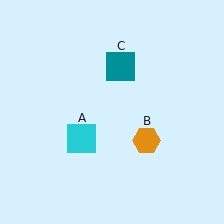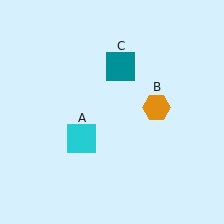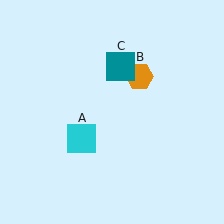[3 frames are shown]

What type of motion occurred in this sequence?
The orange hexagon (object B) rotated counterclockwise around the center of the scene.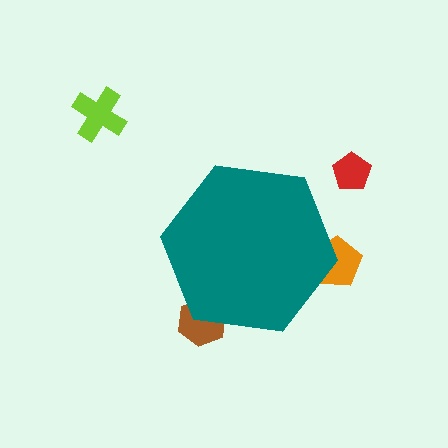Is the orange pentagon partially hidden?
Yes, the orange pentagon is partially hidden behind the teal hexagon.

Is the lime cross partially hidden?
No, the lime cross is fully visible.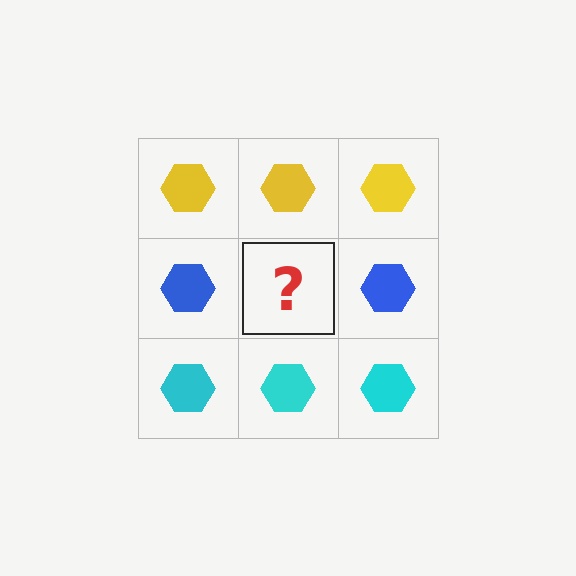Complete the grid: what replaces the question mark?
The question mark should be replaced with a blue hexagon.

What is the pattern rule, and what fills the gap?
The rule is that each row has a consistent color. The gap should be filled with a blue hexagon.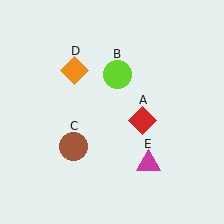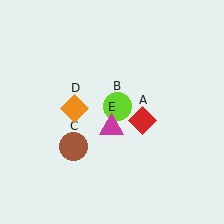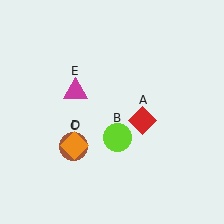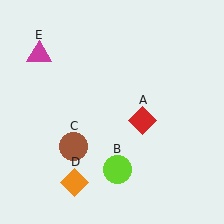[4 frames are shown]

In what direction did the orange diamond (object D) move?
The orange diamond (object D) moved down.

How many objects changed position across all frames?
3 objects changed position: lime circle (object B), orange diamond (object D), magenta triangle (object E).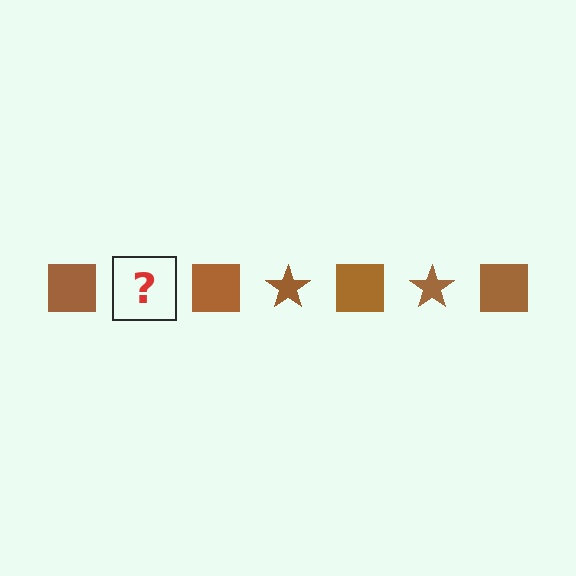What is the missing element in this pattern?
The missing element is a brown star.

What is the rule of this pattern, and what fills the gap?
The rule is that the pattern cycles through square, star shapes in brown. The gap should be filled with a brown star.